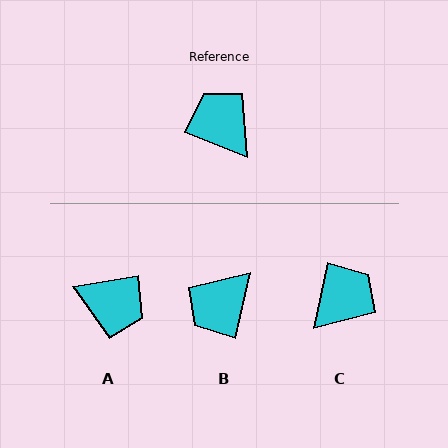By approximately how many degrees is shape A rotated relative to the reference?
Approximately 149 degrees clockwise.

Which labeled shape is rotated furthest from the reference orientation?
A, about 149 degrees away.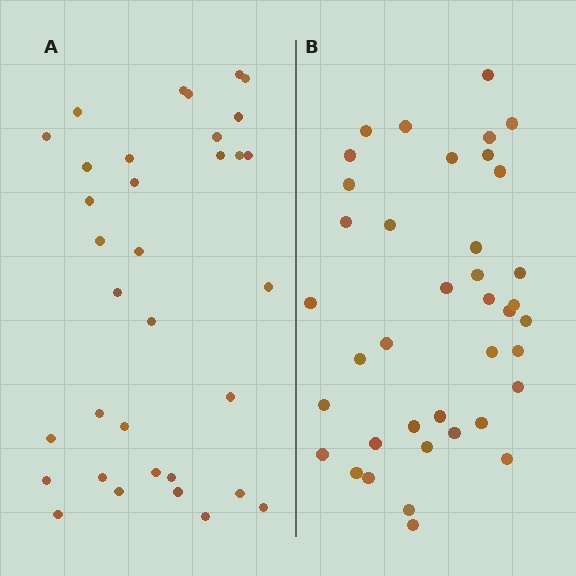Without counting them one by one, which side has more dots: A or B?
Region B (the right region) has more dots.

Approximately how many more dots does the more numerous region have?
Region B has about 5 more dots than region A.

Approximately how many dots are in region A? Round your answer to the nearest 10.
About 30 dots. (The exact count is 34, which rounds to 30.)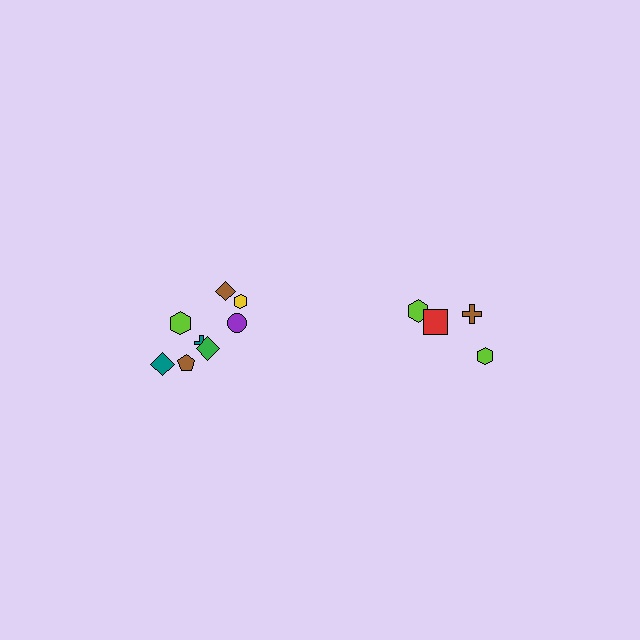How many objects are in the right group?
There are 4 objects.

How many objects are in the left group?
There are 8 objects.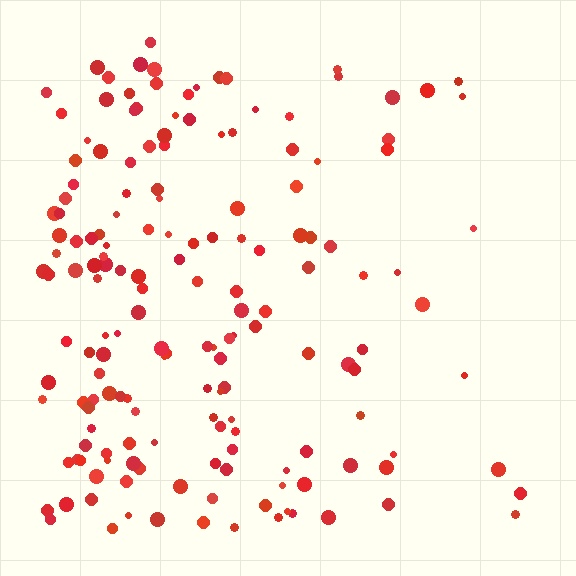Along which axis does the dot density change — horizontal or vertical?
Horizontal.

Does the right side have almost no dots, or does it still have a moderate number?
Still a moderate number, just noticeably fewer than the left.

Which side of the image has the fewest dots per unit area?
The right.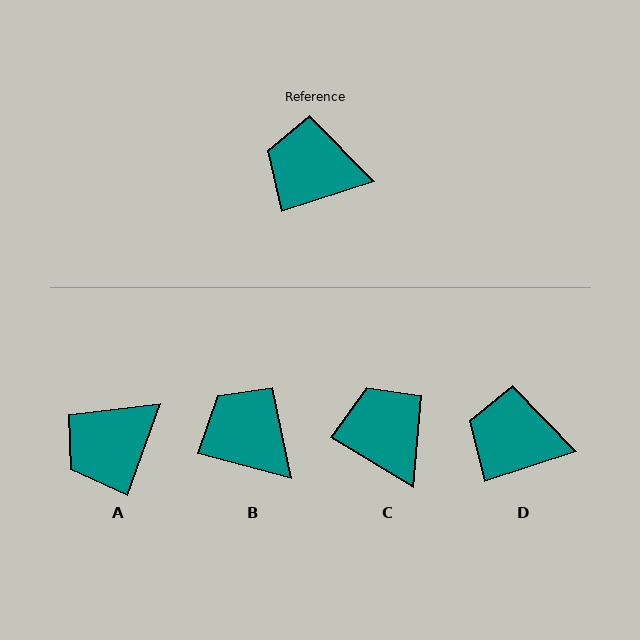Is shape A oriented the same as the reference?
No, it is off by about 52 degrees.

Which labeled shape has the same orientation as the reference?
D.